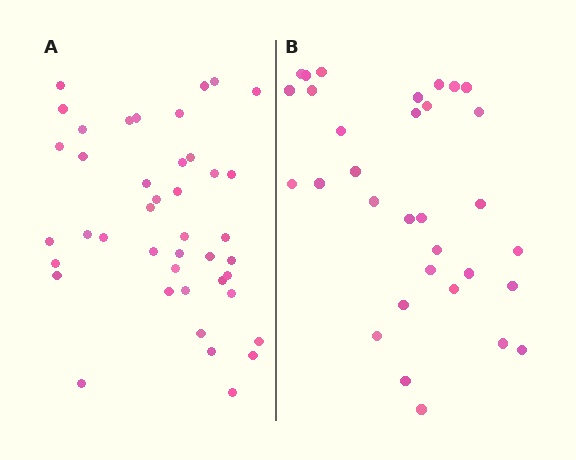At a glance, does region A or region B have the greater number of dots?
Region A (the left region) has more dots.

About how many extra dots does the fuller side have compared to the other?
Region A has roughly 10 or so more dots than region B.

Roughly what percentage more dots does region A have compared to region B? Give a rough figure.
About 30% more.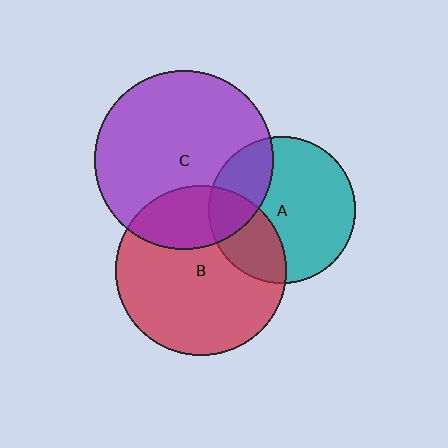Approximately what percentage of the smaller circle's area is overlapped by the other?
Approximately 25%.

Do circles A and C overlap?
Yes.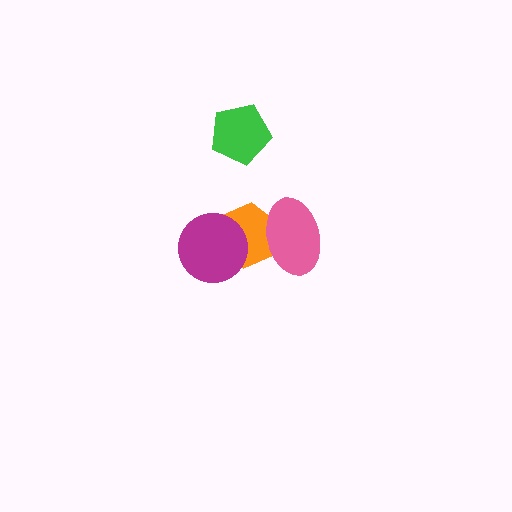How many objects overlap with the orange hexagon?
2 objects overlap with the orange hexagon.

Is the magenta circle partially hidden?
No, no other shape covers it.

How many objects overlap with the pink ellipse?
1 object overlaps with the pink ellipse.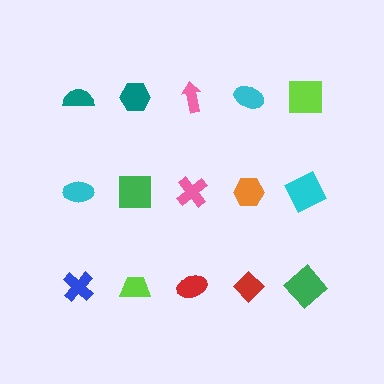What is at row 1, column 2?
A teal hexagon.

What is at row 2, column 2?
A green square.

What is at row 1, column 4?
A cyan ellipse.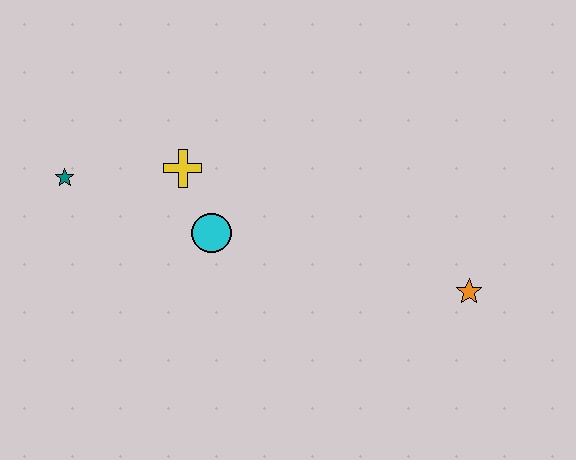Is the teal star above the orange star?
Yes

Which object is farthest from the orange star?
The teal star is farthest from the orange star.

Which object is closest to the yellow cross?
The cyan circle is closest to the yellow cross.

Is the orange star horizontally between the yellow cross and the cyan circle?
No